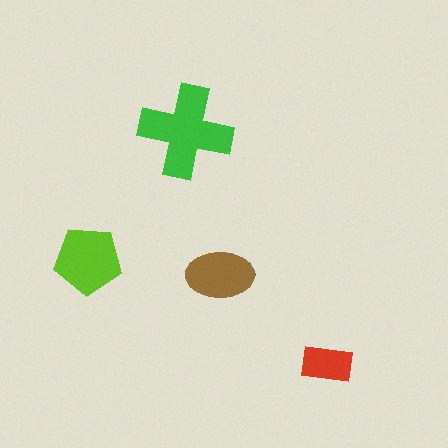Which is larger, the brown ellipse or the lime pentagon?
The lime pentagon.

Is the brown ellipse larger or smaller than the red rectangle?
Larger.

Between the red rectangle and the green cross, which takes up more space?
The green cross.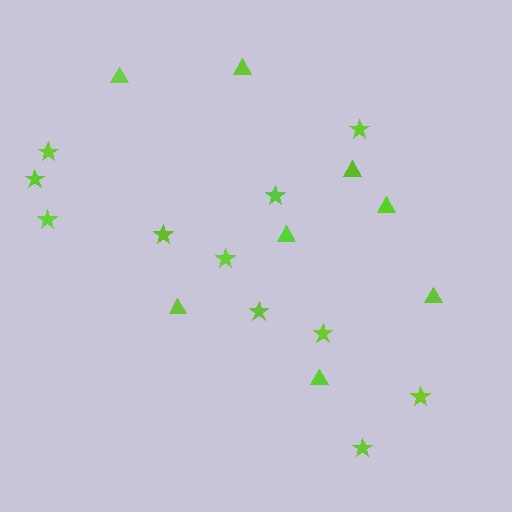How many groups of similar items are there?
There are 2 groups: one group of triangles (8) and one group of stars (11).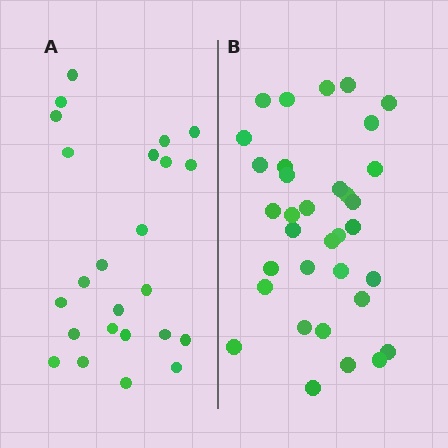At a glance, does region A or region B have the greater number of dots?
Region B (the right region) has more dots.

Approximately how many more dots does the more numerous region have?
Region B has roughly 10 or so more dots than region A.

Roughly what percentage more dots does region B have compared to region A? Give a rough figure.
About 40% more.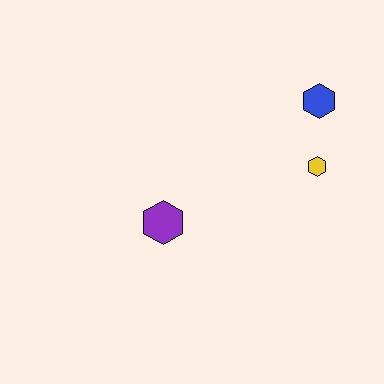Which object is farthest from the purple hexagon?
The blue hexagon is farthest from the purple hexagon.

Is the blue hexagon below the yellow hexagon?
No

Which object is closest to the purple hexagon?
The yellow hexagon is closest to the purple hexagon.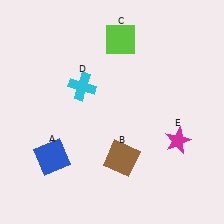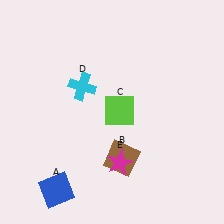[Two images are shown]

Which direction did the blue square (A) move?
The blue square (A) moved down.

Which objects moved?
The objects that moved are: the blue square (A), the lime square (C), the magenta star (E).